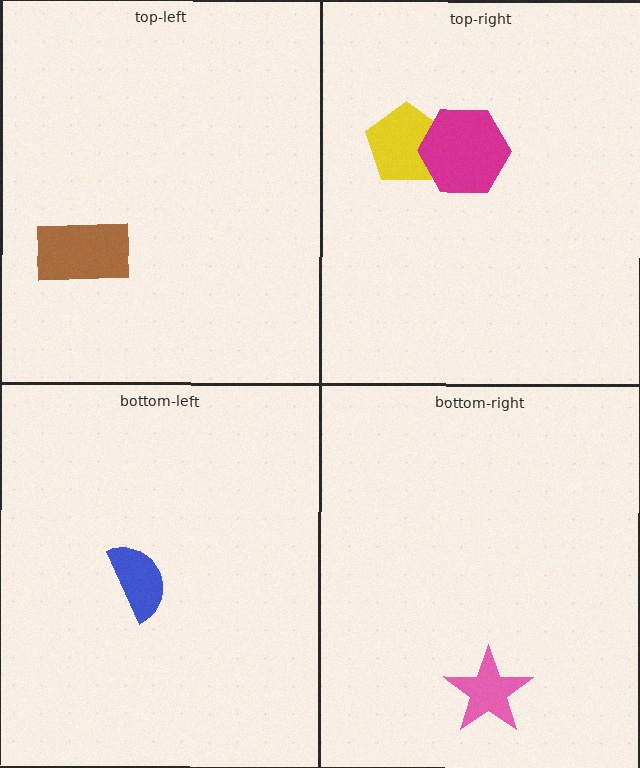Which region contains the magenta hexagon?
The top-right region.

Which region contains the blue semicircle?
The bottom-left region.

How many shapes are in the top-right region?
2.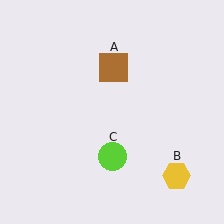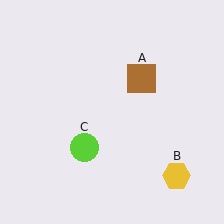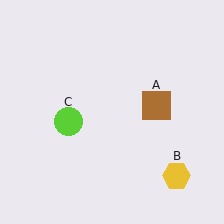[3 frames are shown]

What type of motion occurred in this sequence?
The brown square (object A), lime circle (object C) rotated clockwise around the center of the scene.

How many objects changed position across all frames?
2 objects changed position: brown square (object A), lime circle (object C).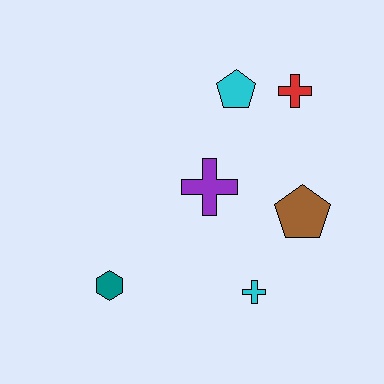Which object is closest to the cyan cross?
The brown pentagon is closest to the cyan cross.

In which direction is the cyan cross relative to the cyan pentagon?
The cyan cross is below the cyan pentagon.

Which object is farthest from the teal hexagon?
The red cross is farthest from the teal hexagon.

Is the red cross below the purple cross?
No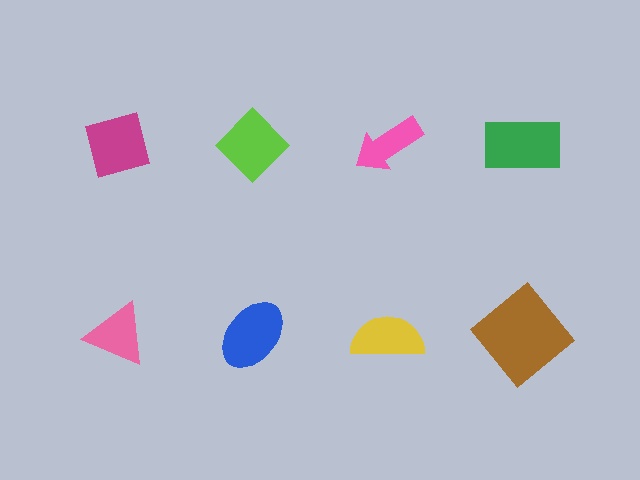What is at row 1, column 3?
A pink arrow.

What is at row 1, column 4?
A green rectangle.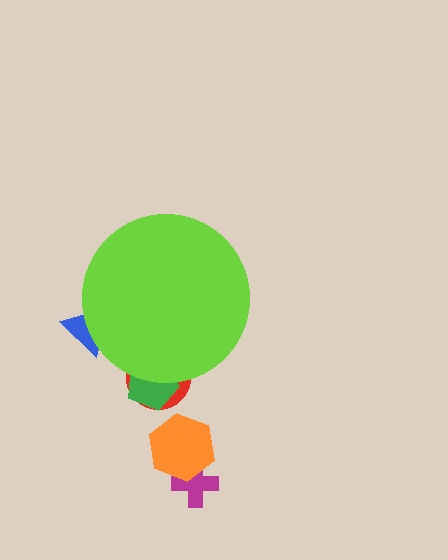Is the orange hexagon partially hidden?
No, the orange hexagon is fully visible.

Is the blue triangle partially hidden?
Yes, the blue triangle is partially hidden behind the lime circle.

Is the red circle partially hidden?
Yes, the red circle is partially hidden behind the lime circle.